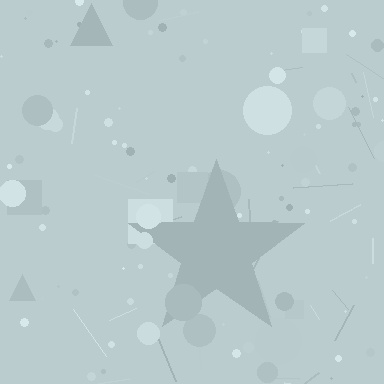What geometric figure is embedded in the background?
A star is embedded in the background.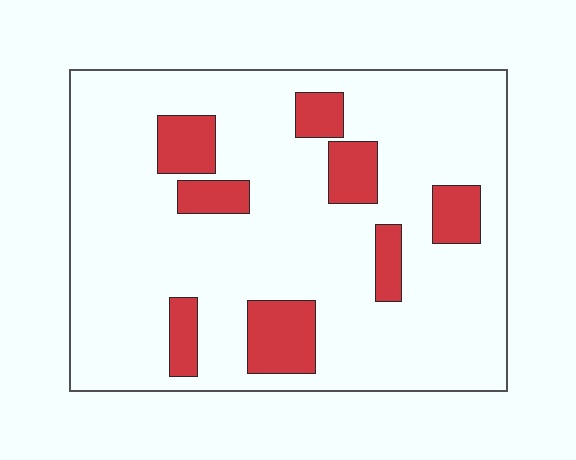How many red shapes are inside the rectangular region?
8.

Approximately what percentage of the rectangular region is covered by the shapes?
Approximately 15%.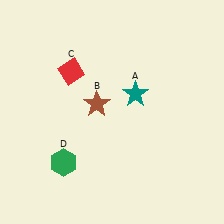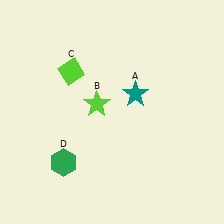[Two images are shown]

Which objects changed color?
B changed from brown to lime. C changed from red to lime.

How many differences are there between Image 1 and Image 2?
There are 2 differences between the two images.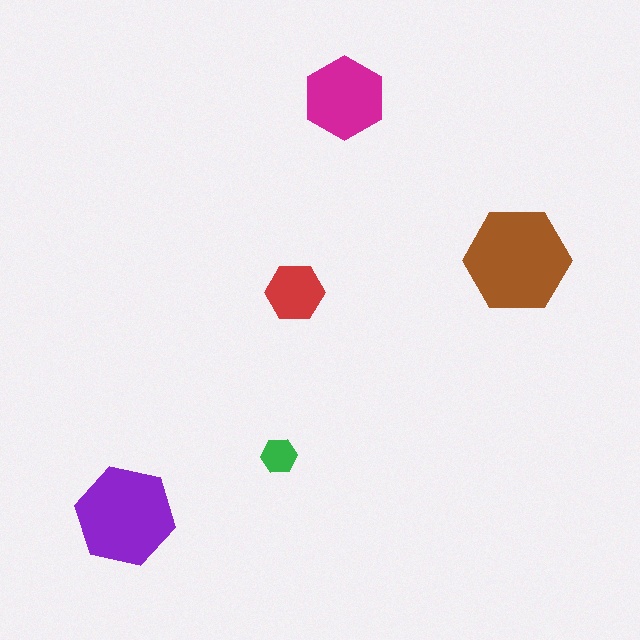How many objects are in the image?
There are 5 objects in the image.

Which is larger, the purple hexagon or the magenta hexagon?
The purple one.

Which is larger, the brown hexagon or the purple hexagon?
The brown one.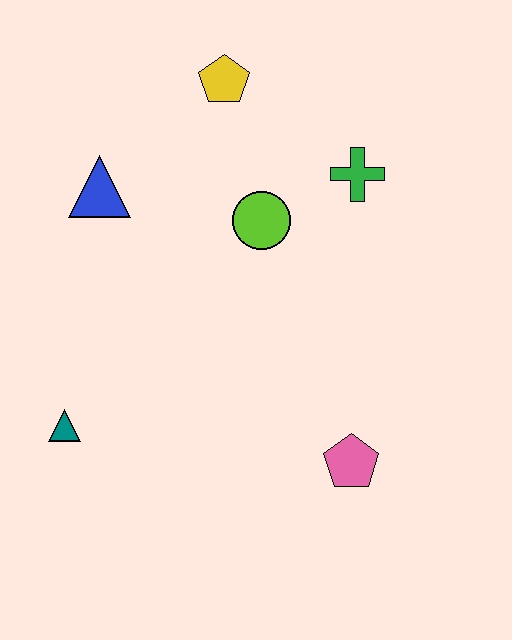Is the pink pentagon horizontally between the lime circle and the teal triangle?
No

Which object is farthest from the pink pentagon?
The yellow pentagon is farthest from the pink pentagon.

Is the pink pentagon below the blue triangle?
Yes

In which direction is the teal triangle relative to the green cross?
The teal triangle is to the left of the green cross.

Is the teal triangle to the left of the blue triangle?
Yes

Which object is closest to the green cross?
The lime circle is closest to the green cross.